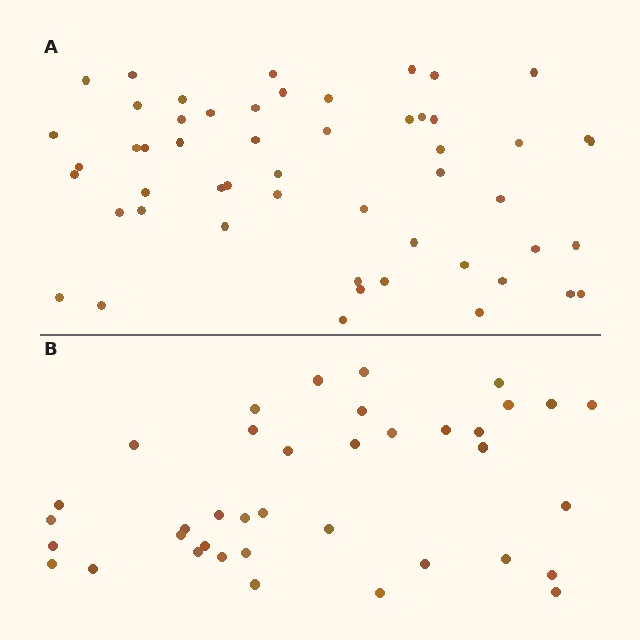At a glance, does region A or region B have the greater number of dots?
Region A (the top region) has more dots.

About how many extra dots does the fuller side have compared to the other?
Region A has approximately 15 more dots than region B.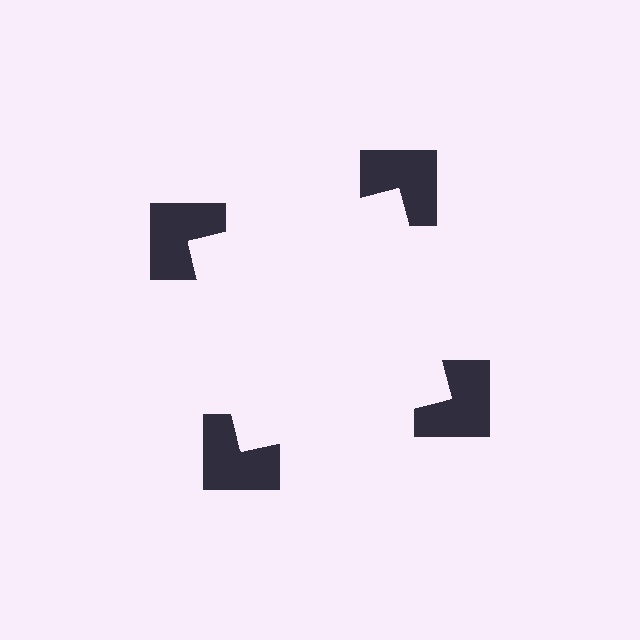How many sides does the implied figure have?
4 sides.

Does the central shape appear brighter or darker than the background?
It typically appears slightly brighter than the background, even though no actual brightness change is drawn.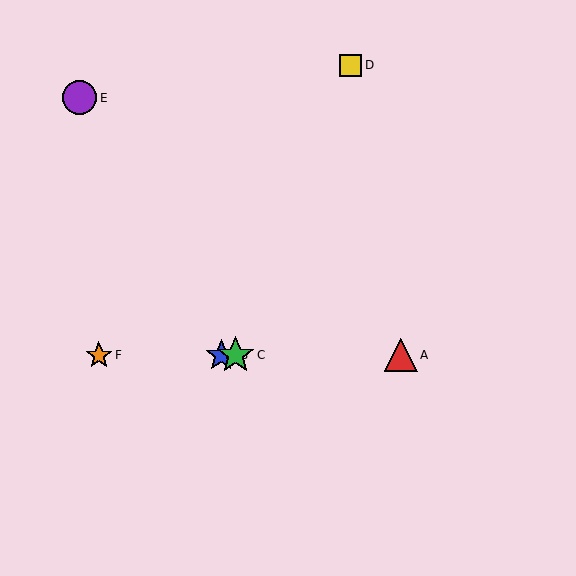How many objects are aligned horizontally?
4 objects (A, B, C, F) are aligned horizontally.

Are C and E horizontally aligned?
No, C is at y≈355 and E is at y≈98.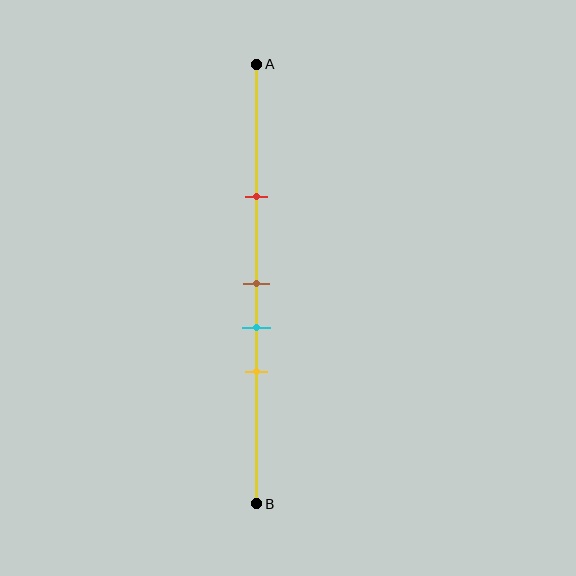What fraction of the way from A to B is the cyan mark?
The cyan mark is approximately 60% (0.6) of the way from A to B.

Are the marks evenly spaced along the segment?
No, the marks are not evenly spaced.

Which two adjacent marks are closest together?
The brown and cyan marks are the closest adjacent pair.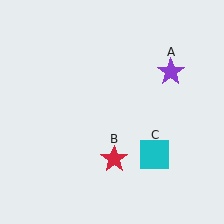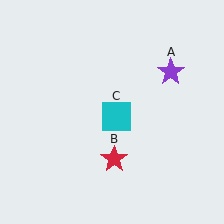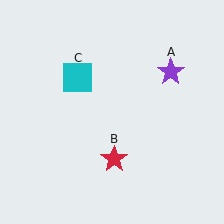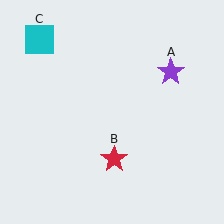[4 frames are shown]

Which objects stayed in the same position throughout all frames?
Purple star (object A) and red star (object B) remained stationary.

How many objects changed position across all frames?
1 object changed position: cyan square (object C).